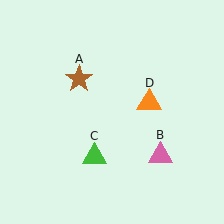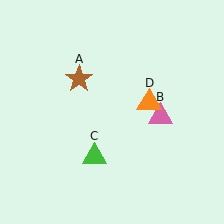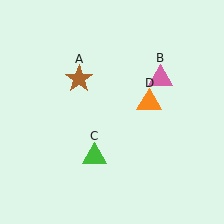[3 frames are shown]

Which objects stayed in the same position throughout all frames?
Brown star (object A) and green triangle (object C) and orange triangle (object D) remained stationary.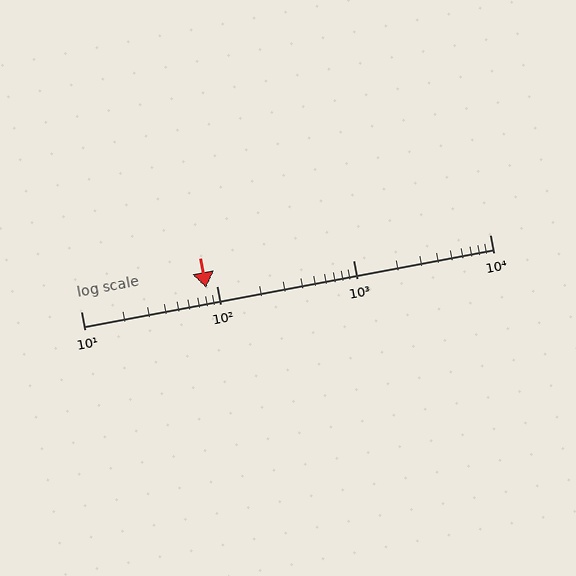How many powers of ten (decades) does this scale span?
The scale spans 3 decades, from 10 to 10000.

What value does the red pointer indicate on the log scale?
The pointer indicates approximately 83.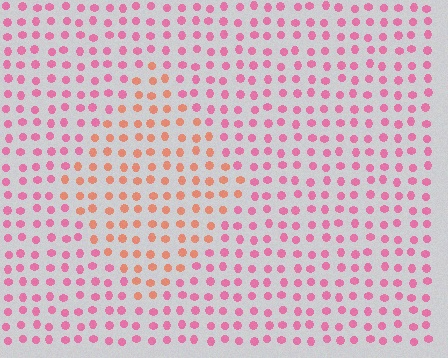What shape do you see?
I see a diamond.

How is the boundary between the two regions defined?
The boundary is defined purely by a slight shift in hue (about 40 degrees). Spacing, size, and orientation are identical on both sides.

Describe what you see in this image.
The image is filled with small pink elements in a uniform arrangement. A diamond-shaped region is visible where the elements are tinted to a slightly different hue, forming a subtle color boundary.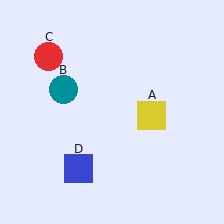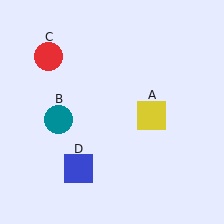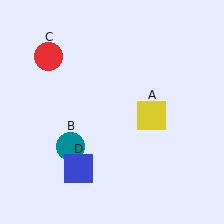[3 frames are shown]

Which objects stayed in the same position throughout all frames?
Yellow square (object A) and red circle (object C) and blue square (object D) remained stationary.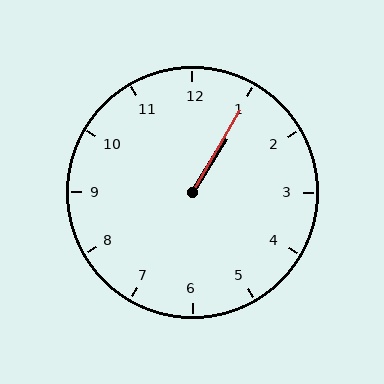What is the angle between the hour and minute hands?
Approximately 2 degrees.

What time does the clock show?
1:05.